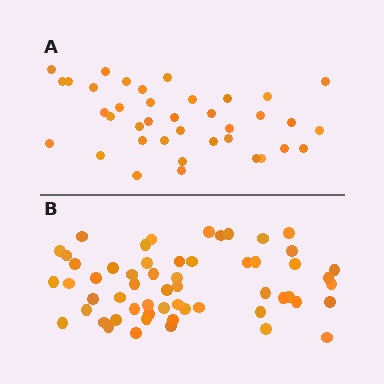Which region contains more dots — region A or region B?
Region B (the bottom region) has more dots.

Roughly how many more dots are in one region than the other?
Region B has approximately 20 more dots than region A.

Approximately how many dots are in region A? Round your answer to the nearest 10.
About 40 dots. (The exact count is 38, which rounds to 40.)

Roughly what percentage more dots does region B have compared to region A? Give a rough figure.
About 50% more.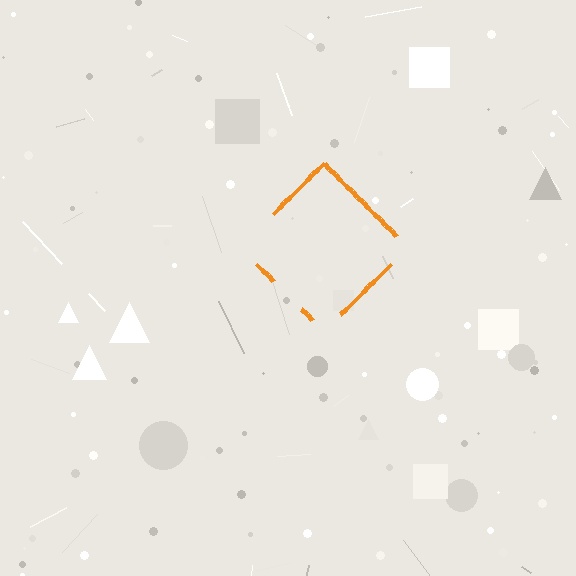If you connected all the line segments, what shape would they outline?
They would outline a diamond.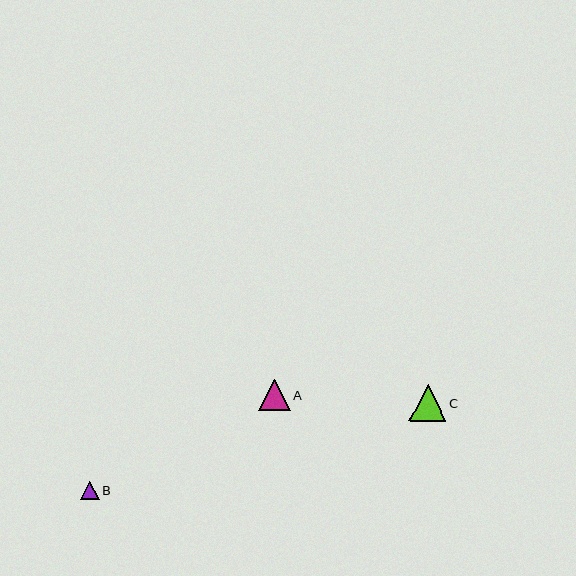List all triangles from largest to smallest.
From largest to smallest: C, A, B.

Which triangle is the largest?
Triangle C is the largest with a size of approximately 36 pixels.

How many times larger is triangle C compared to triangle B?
Triangle C is approximately 2.0 times the size of triangle B.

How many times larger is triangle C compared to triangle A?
Triangle C is approximately 1.2 times the size of triangle A.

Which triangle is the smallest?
Triangle B is the smallest with a size of approximately 19 pixels.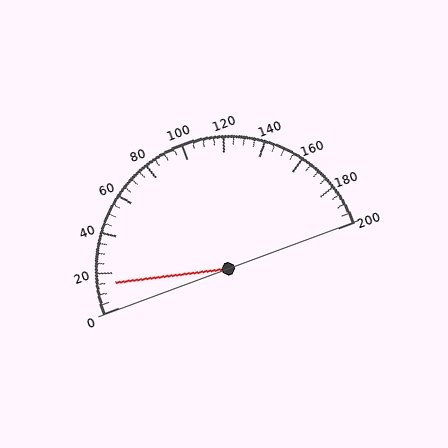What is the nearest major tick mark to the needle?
The nearest major tick mark is 20.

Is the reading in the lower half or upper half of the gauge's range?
The reading is in the lower half of the range (0 to 200).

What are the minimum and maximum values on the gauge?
The gauge ranges from 0 to 200.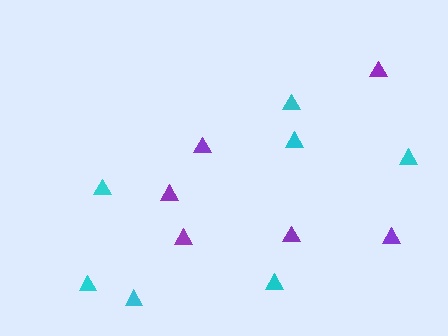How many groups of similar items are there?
There are 2 groups: one group of purple triangles (6) and one group of cyan triangles (7).